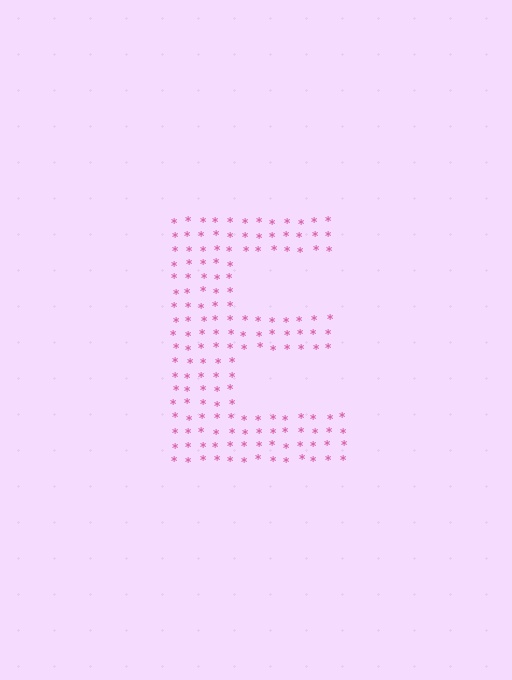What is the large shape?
The large shape is the letter E.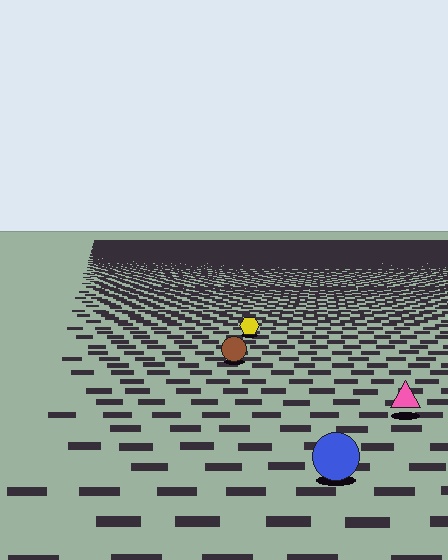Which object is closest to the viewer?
The blue circle is closest. The texture marks near it are larger and more spread out.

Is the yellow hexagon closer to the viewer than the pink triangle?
No. The pink triangle is closer — you can tell from the texture gradient: the ground texture is coarser near it.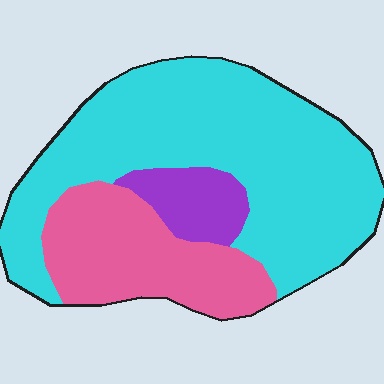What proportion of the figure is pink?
Pink takes up about one quarter (1/4) of the figure.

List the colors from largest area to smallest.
From largest to smallest: cyan, pink, purple.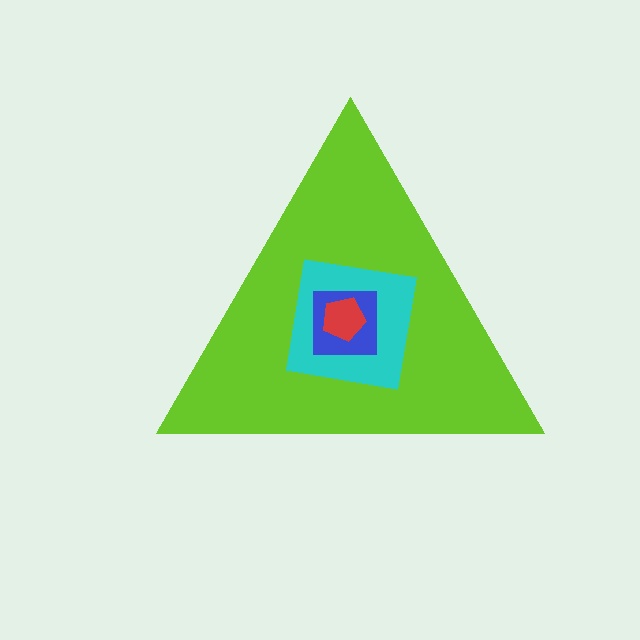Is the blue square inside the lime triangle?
Yes.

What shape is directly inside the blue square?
The red pentagon.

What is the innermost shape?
The red pentagon.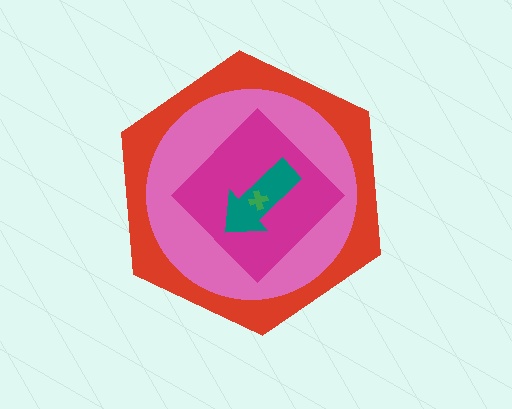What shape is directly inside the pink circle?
The magenta diamond.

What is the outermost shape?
The red hexagon.